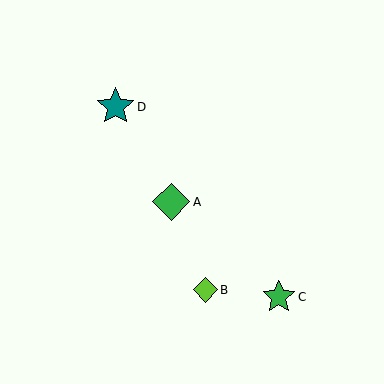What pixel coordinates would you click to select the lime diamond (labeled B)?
Click at (205, 290) to select the lime diamond B.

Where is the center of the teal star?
The center of the teal star is at (115, 107).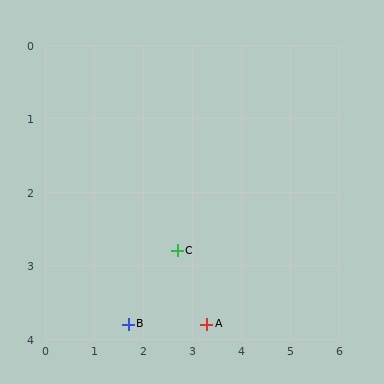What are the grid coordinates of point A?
Point A is at approximately (3.3, 3.8).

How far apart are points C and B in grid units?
Points C and B are about 1.4 grid units apart.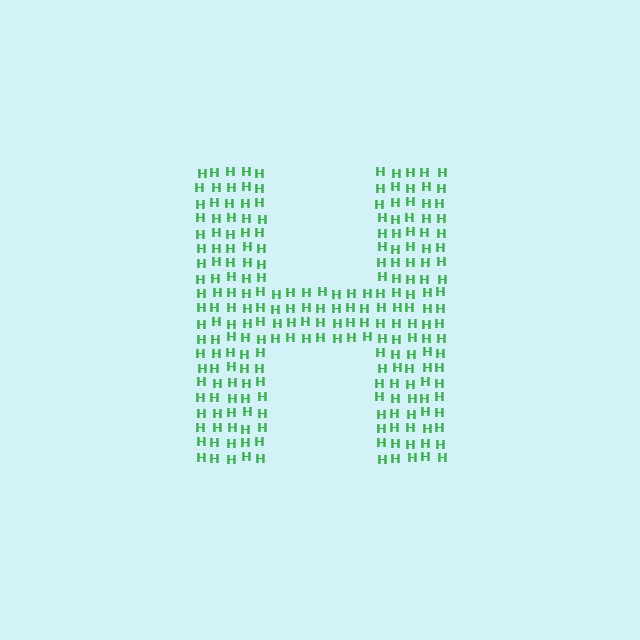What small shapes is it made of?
It is made of small letter H's.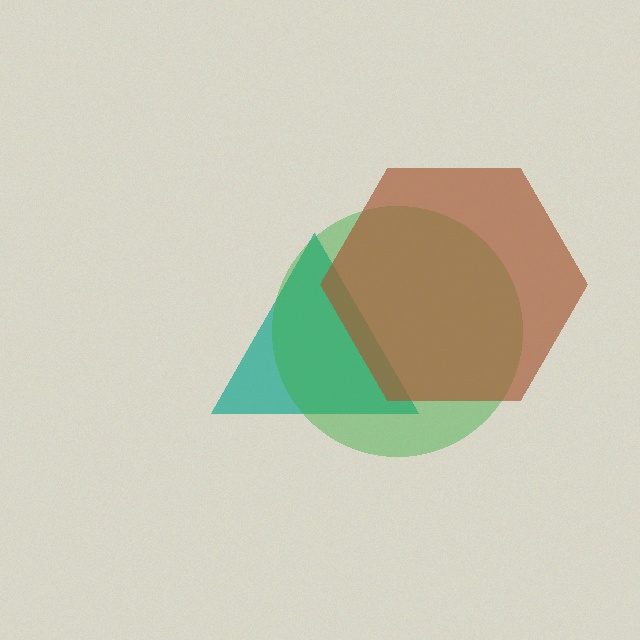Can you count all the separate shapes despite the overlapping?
Yes, there are 3 separate shapes.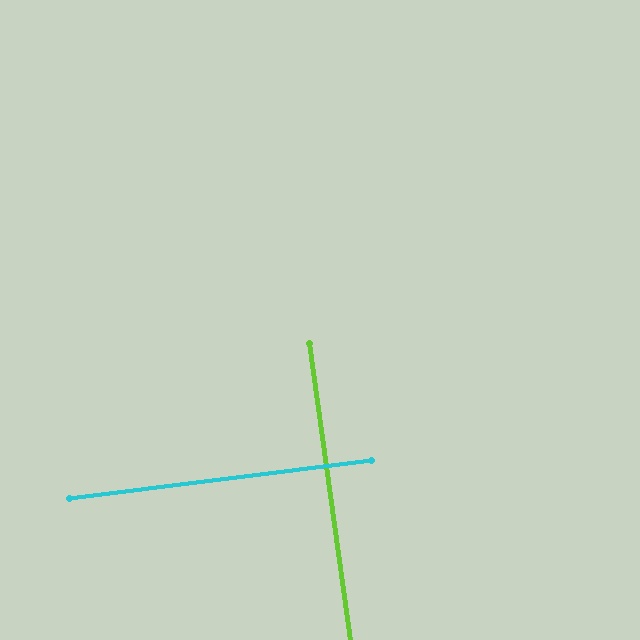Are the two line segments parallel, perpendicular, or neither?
Perpendicular — they meet at approximately 89°.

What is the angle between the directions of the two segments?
Approximately 89 degrees.